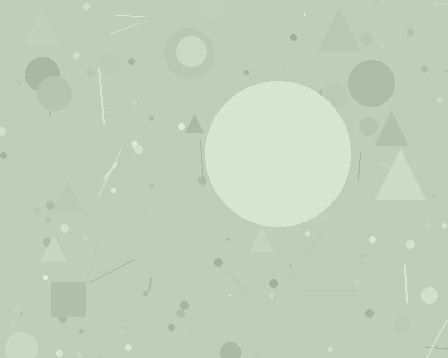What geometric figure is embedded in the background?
A circle is embedded in the background.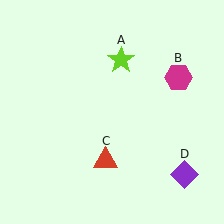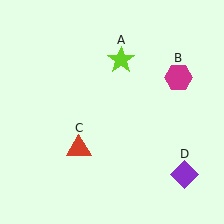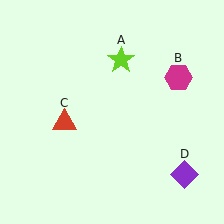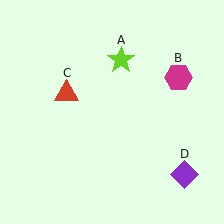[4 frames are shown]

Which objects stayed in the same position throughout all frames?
Lime star (object A) and magenta hexagon (object B) and purple diamond (object D) remained stationary.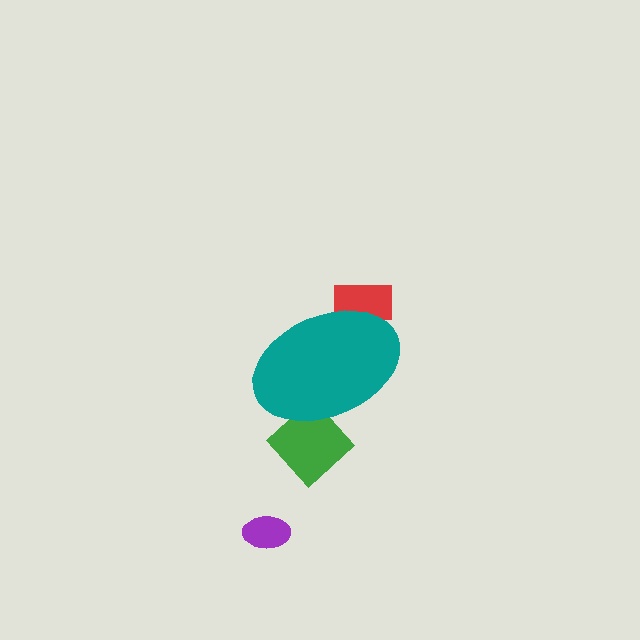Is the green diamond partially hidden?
Yes, the green diamond is partially hidden behind the teal ellipse.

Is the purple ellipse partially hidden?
No, the purple ellipse is fully visible.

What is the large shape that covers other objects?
A teal ellipse.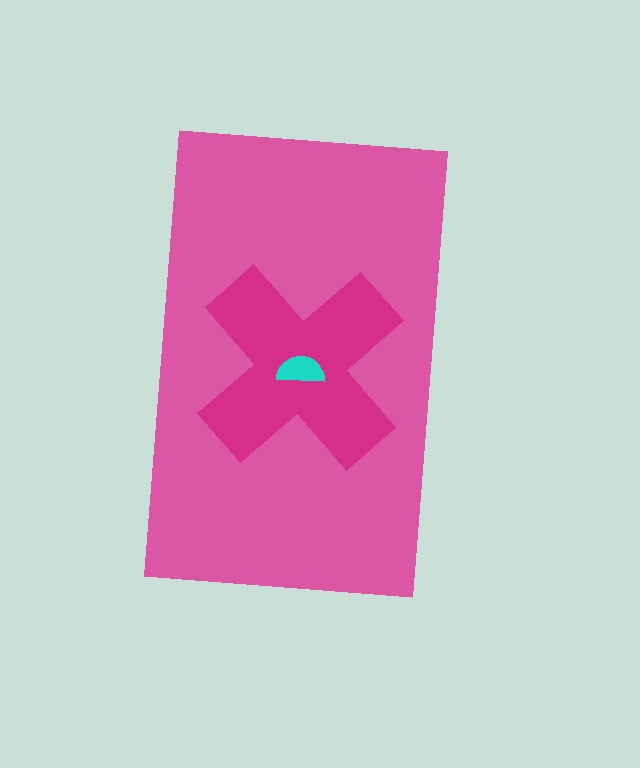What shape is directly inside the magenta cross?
The cyan semicircle.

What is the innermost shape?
The cyan semicircle.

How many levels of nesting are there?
3.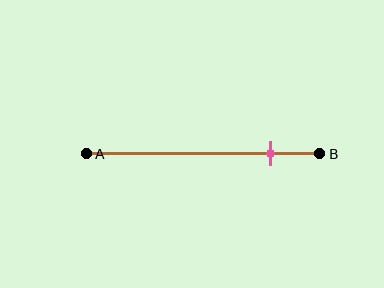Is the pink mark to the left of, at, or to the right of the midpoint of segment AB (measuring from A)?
The pink mark is to the right of the midpoint of segment AB.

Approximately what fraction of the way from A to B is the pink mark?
The pink mark is approximately 80% of the way from A to B.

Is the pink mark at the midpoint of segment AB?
No, the mark is at about 80% from A, not at the 50% midpoint.